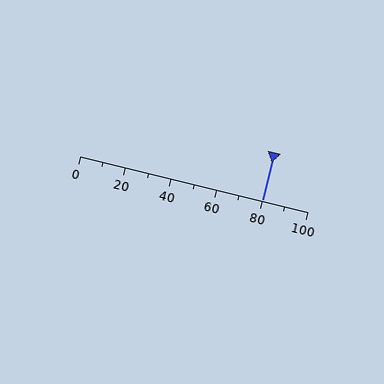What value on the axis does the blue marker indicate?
The marker indicates approximately 80.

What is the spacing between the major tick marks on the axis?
The major ticks are spaced 20 apart.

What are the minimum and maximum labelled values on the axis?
The axis runs from 0 to 100.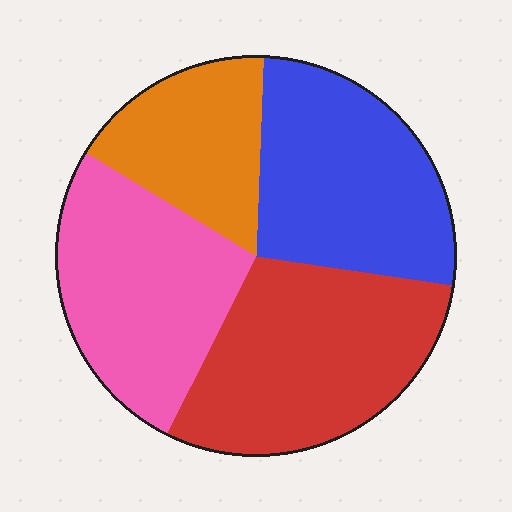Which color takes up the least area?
Orange, at roughly 15%.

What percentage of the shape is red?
Red takes up about one third (1/3) of the shape.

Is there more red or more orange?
Red.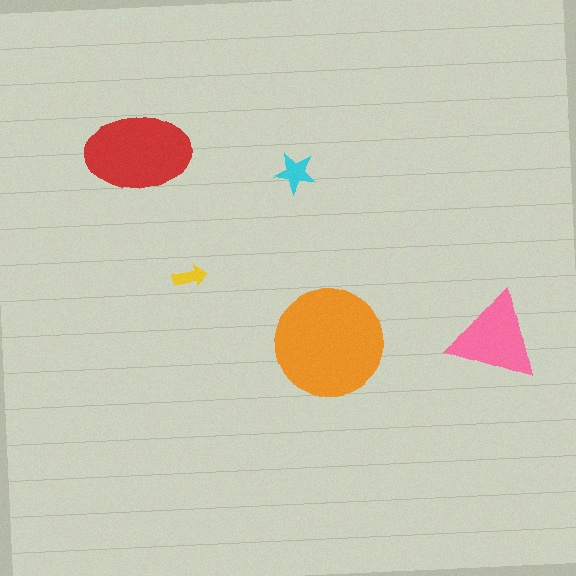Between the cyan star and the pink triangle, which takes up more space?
The pink triangle.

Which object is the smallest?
The yellow arrow.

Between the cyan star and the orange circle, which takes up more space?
The orange circle.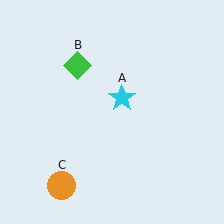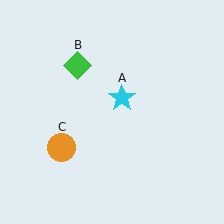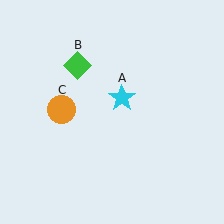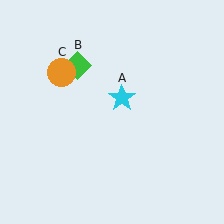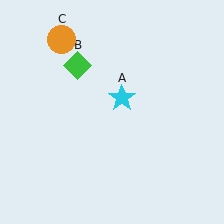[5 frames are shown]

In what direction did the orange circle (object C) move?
The orange circle (object C) moved up.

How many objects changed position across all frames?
1 object changed position: orange circle (object C).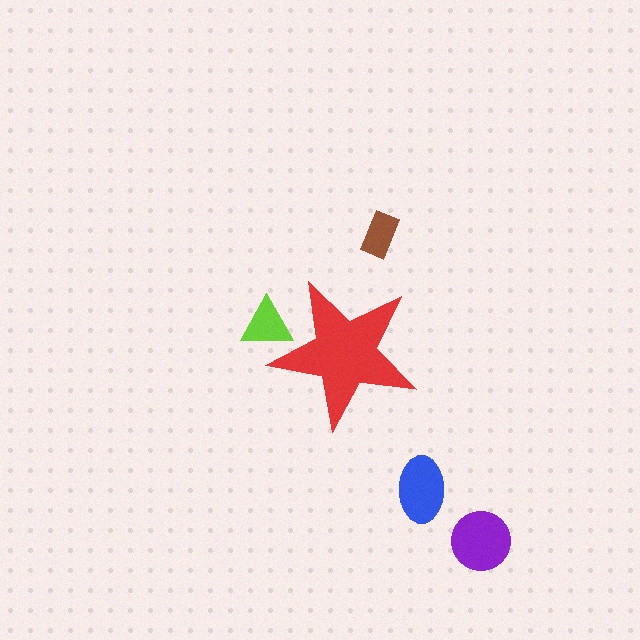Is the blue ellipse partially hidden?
No, the blue ellipse is fully visible.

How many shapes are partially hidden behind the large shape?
1 shape is partially hidden.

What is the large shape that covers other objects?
A red star.